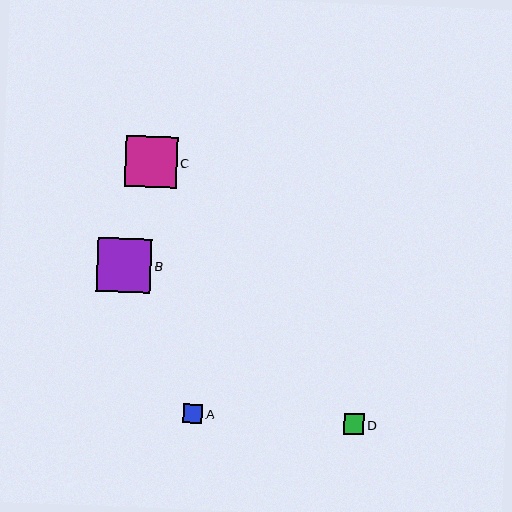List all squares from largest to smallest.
From largest to smallest: B, C, D, A.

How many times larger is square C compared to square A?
Square C is approximately 2.6 times the size of square A.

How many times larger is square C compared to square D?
Square C is approximately 2.5 times the size of square D.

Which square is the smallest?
Square A is the smallest with a size of approximately 19 pixels.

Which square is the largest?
Square B is the largest with a size of approximately 54 pixels.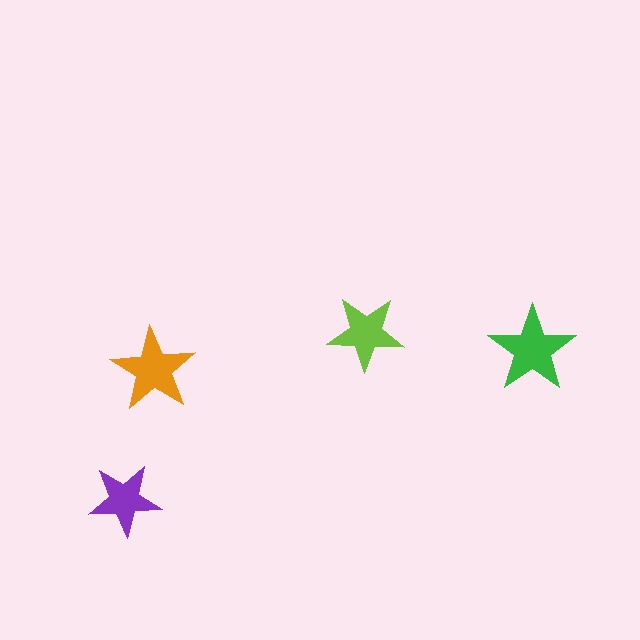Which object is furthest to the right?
The green star is rightmost.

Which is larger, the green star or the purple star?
The green one.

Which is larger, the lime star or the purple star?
The lime one.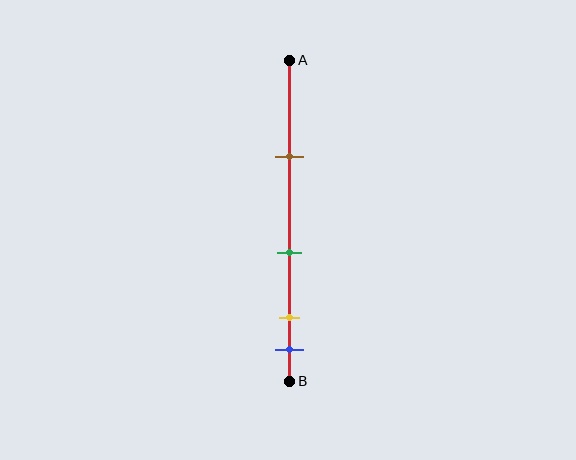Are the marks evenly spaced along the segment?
No, the marks are not evenly spaced.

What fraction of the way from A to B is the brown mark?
The brown mark is approximately 30% (0.3) of the way from A to B.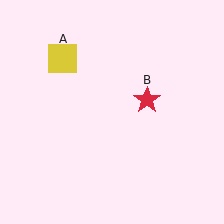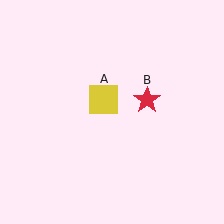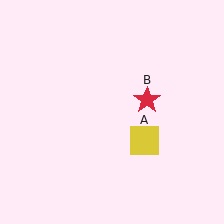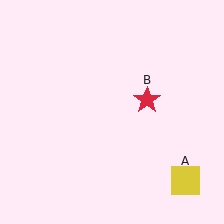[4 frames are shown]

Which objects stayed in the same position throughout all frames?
Red star (object B) remained stationary.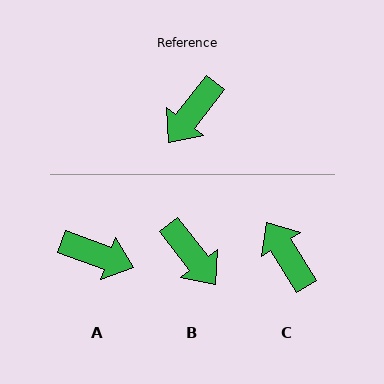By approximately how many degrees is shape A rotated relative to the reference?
Approximately 107 degrees counter-clockwise.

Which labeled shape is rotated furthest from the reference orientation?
C, about 111 degrees away.